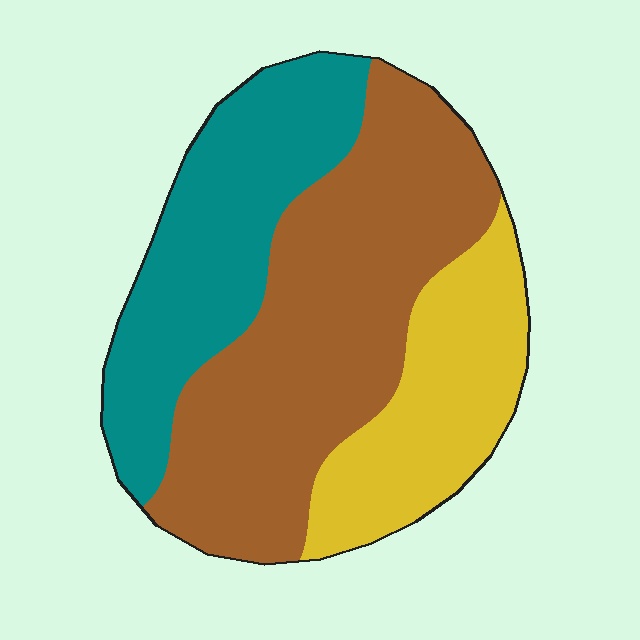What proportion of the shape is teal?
Teal takes up about one third (1/3) of the shape.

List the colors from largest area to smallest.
From largest to smallest: brown, teal, yellow.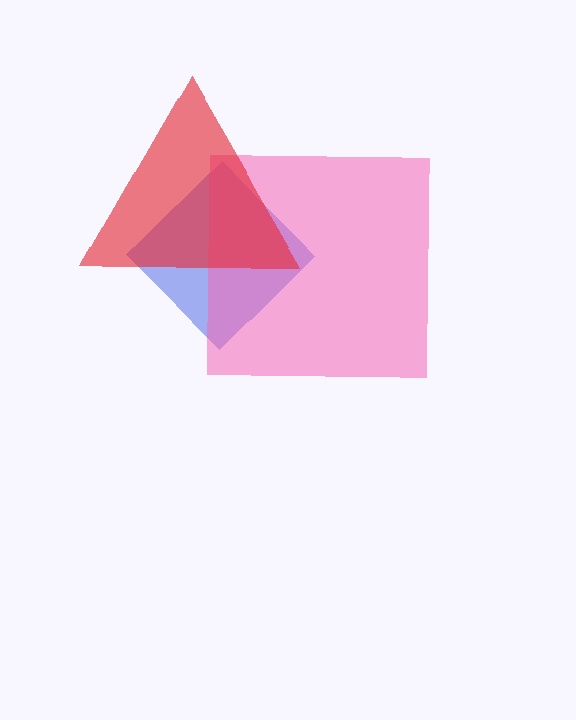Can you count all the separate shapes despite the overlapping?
Yes, there are 3 separate shapes.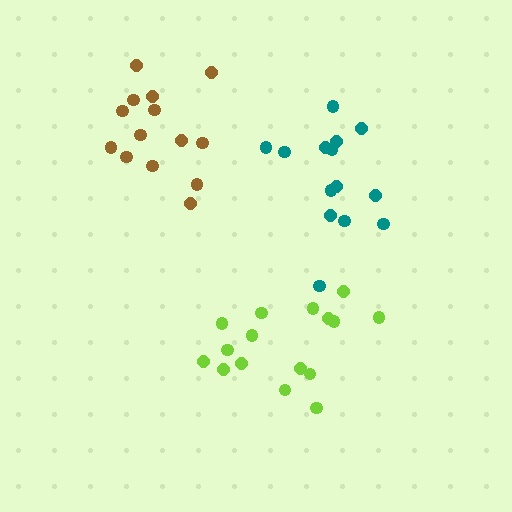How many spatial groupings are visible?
There are 3 spatial groupings.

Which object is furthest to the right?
The teal cluster is rightmost.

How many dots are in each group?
Group 1: 14 dots, Group 2: 16 dots, Group 3: 14 dots (44 total).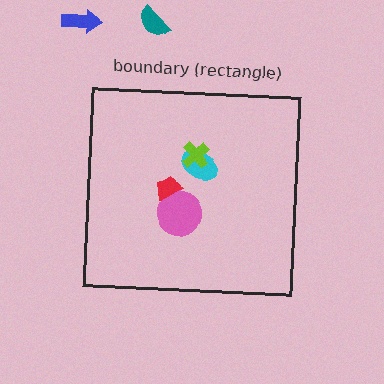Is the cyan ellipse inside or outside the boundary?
Inside.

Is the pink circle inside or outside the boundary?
Inside.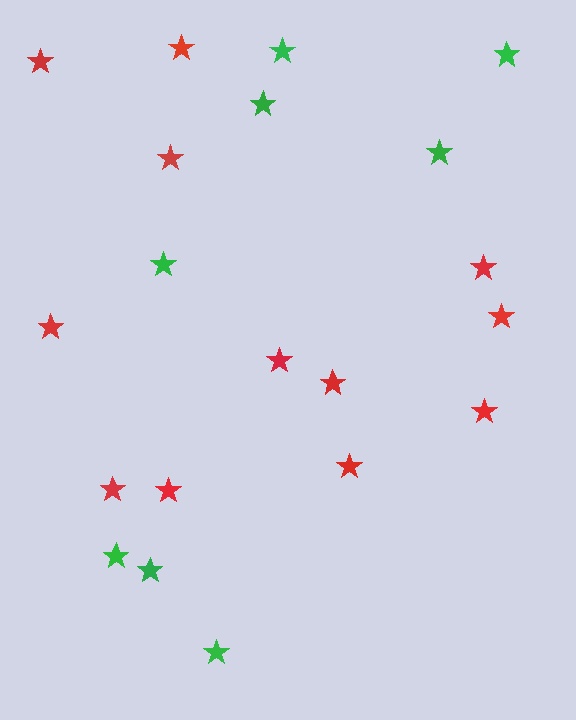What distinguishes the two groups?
There are 2 groups: one group of red stars (12) and one group of green stars (8).